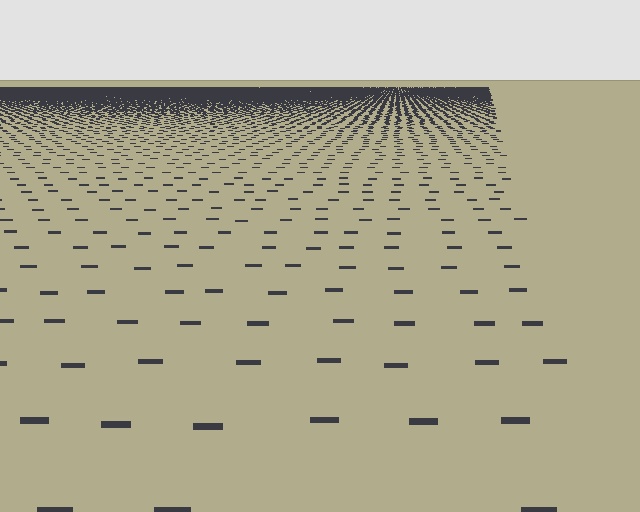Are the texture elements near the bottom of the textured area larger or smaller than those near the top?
Larger. Near the bottom, elements are closer to the viewer and appear at a bigger on-screen size.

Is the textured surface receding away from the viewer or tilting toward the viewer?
The surface is receding away from the viewer. Texture elements get smaller and denser toward the top.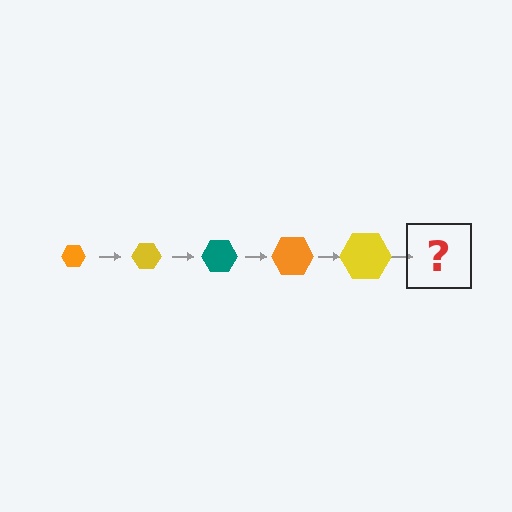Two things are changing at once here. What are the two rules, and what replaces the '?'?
The two rules are that the hexagon grows larger each step and the color cycles through orange, yellow, and teal. The '?' should be a teal hexagon, larger than the previous one.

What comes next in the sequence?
The next element should be a teal hexagon, larger than the previous one.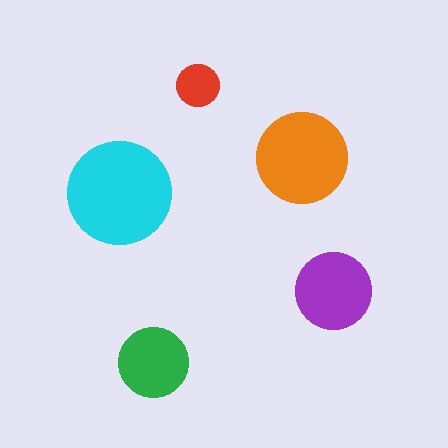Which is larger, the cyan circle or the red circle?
The cyan one.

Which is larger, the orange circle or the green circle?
The orange one.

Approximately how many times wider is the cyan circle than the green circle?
About 1.5 times wider.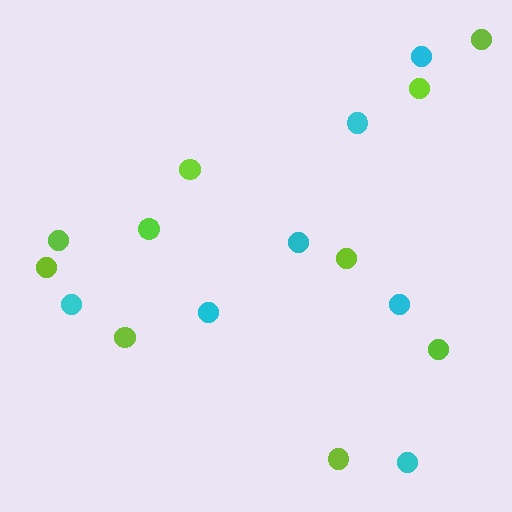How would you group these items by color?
There are 2 groups: one group of cyan circles (7) and one group of lime circles (10).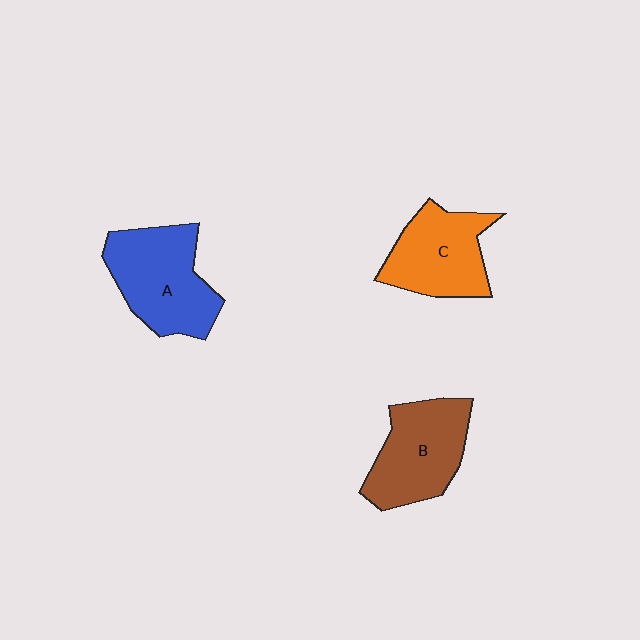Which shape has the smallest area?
Shape C (orange).